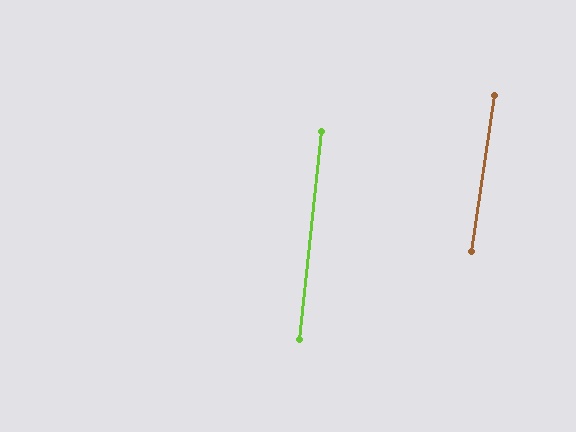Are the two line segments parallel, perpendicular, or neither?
Parallel — their directions differ by only 2.0°.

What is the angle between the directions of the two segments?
Approximately 2 degrees.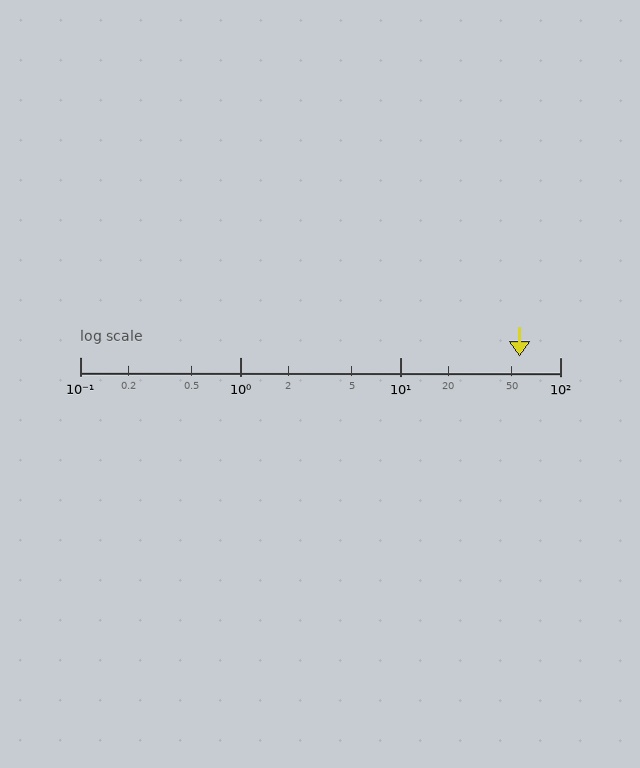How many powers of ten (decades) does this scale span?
The scale spans 3 decades, from 0.1 to 100.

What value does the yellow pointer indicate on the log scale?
The pointer indicates approximately 56.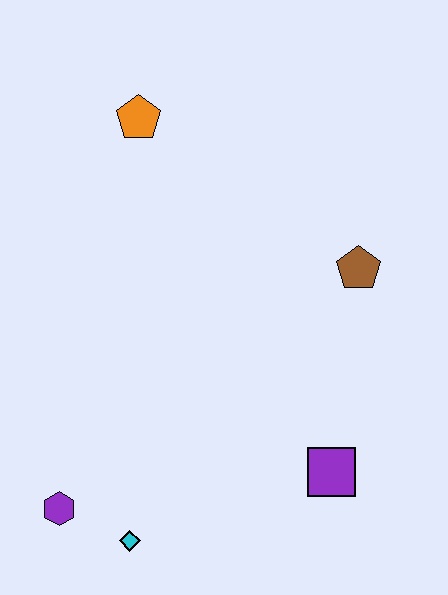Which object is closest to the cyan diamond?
The purple hexagon is closest to the cyan diamond.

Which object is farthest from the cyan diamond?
The orange pentagon is farthest from the cyan diamond.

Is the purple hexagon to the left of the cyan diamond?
Yes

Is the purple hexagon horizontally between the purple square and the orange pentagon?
No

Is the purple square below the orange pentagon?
Yes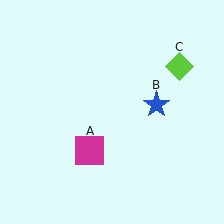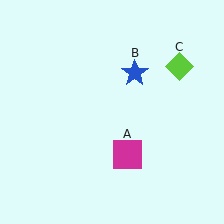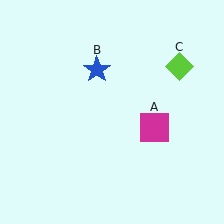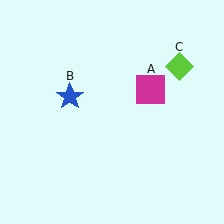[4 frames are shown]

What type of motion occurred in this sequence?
The magenta square (object A), blue star (object B) rotated counterclockwise around the center of the scene.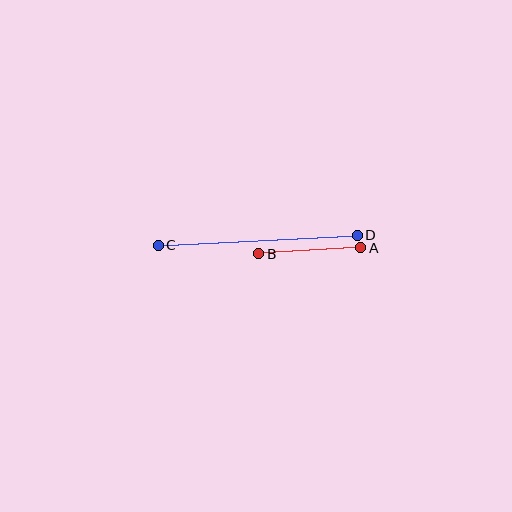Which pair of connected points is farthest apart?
Points C and D are farthest apart.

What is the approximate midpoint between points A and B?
The midpoint is at approximately (310, 251) pixels.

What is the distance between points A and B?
The distance is approximately 102 pixels.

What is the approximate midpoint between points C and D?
The midpoint is at approximately (258, 240) pixels.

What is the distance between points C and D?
The distance is approximately 199 pixels.